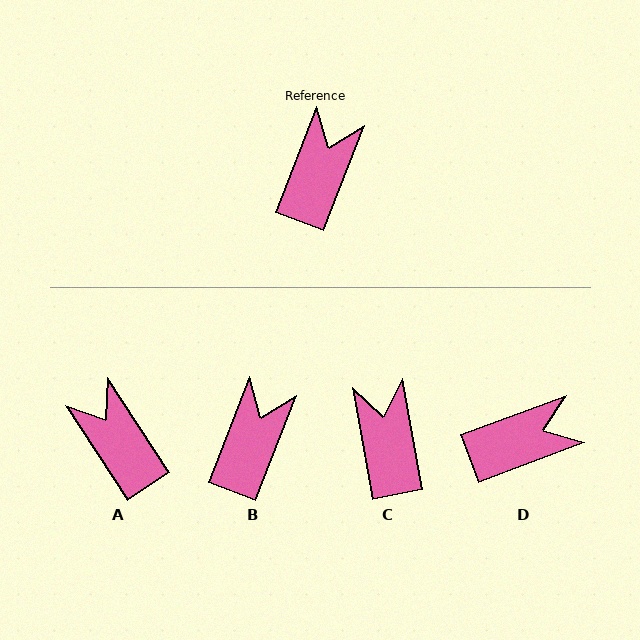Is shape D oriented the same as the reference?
No, it is off by about 48 degrees.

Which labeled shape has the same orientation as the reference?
B.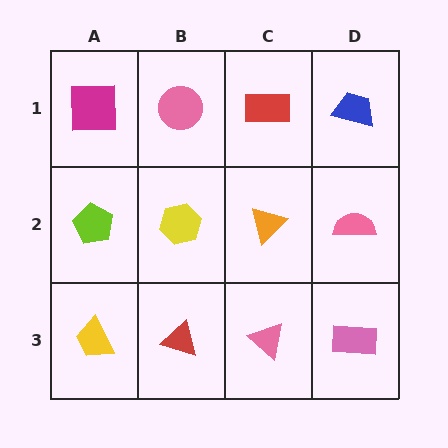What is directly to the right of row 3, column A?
A red triangle.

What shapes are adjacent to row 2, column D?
A blue trapezoid (row 1, column D), a pink rectangle (row 3, column D), an orange triangle (row 2, column C).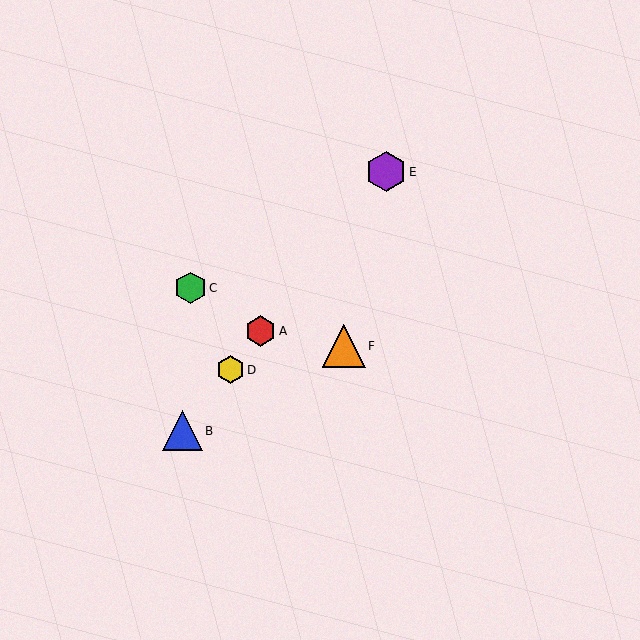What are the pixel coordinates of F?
Object F is at (344, 346).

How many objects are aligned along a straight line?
4 objects (A, B, D, E) are aligned along a straight line.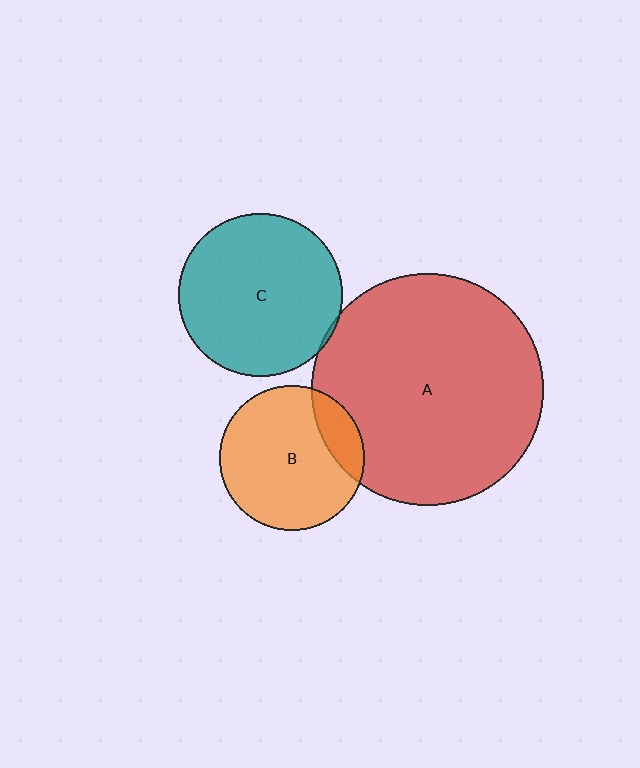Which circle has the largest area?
Circle A (red).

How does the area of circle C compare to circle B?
Approximately 1.3 times.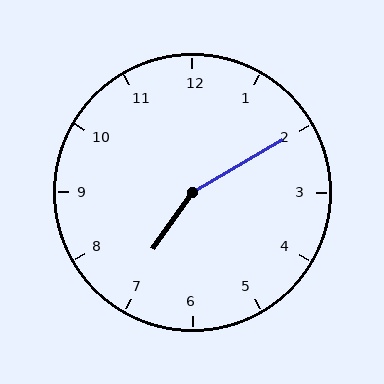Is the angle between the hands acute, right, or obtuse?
It is obtuse.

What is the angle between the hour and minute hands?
Approximately 155 degrees.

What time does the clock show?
7:10.